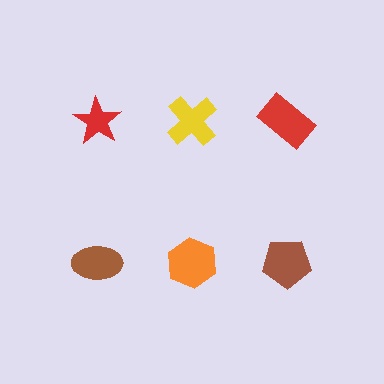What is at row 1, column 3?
A red rectangle.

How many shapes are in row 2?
3 shapes.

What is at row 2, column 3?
A brown pentagon.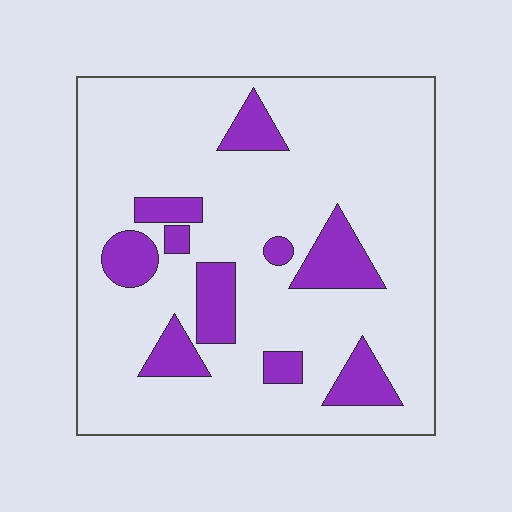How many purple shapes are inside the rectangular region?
10.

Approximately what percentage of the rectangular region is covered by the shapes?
Approximately 15%.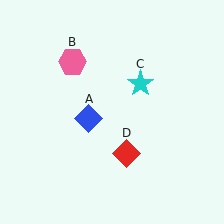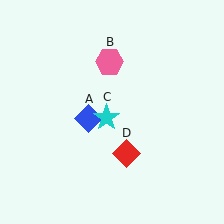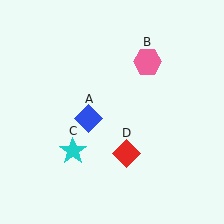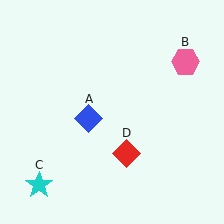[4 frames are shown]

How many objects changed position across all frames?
2 objects changed position: pink hexagon (object B), cyan star (object C).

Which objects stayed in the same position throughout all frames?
Blue diamond (object A) and red diamond (object D) remained stationary.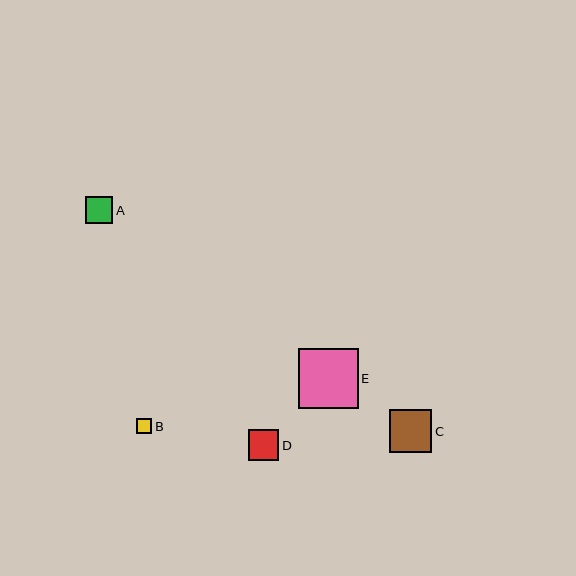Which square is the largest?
Square E is the largest with a size of approximately 60 pixels.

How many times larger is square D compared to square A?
Square D is approximately 1.1 times the size of square A.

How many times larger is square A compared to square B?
Square A is approximately 1.8 times the size of square B.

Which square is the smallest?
Square B is the smallest with a size of approximately 15 pixels.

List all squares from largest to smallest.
From largest to smallest: E, C, D, A, B.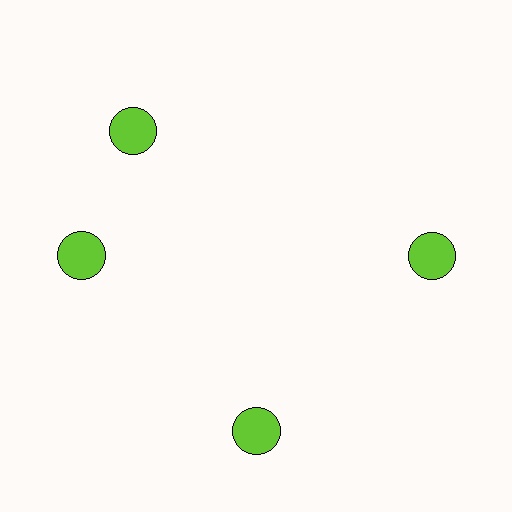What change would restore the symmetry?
The symmetry would be restored by rotating it back into even spacing with its neighbors so that all 4 circles sit at equal angles and equal distance from the center.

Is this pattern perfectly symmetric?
No. The 4 lime circles are arranged in a ring, but one element near the 12 o'clock position is rotated out of alignment along the ring, breaking the 4-fold rotational symmetry.